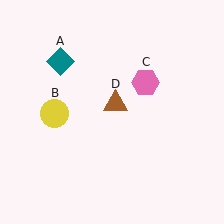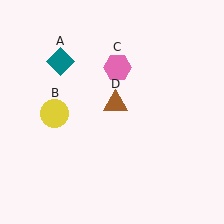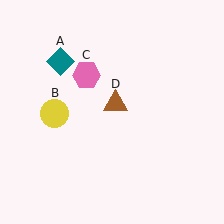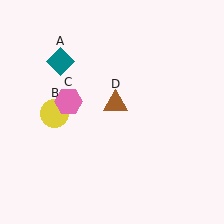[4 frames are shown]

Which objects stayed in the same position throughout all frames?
Teal diamond (object A) and yellow circle (object B) and brown triangle (object D) remained stationary.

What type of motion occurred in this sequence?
The pink hexagon (object C) rotated counterclockwise around the center of the scene.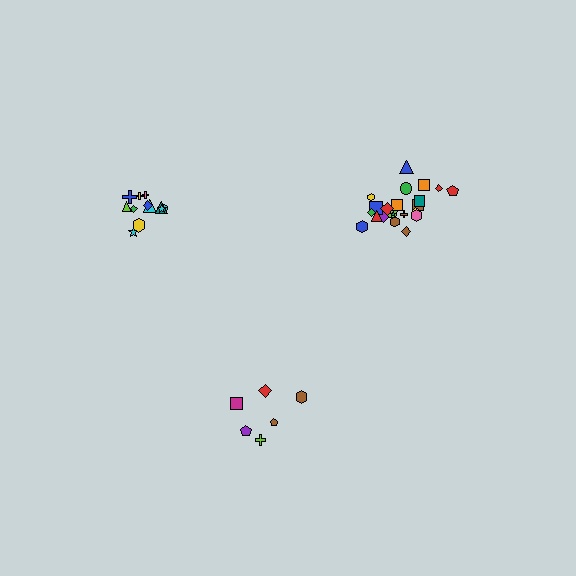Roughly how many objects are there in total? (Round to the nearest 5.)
Roughly 40 objects in total.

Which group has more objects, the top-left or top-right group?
The top-right group.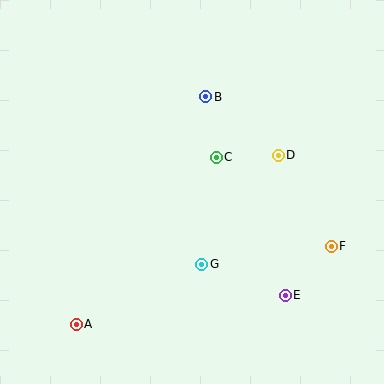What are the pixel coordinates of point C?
Point C is at (216, 157).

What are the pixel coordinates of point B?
Point B is at (206, 97).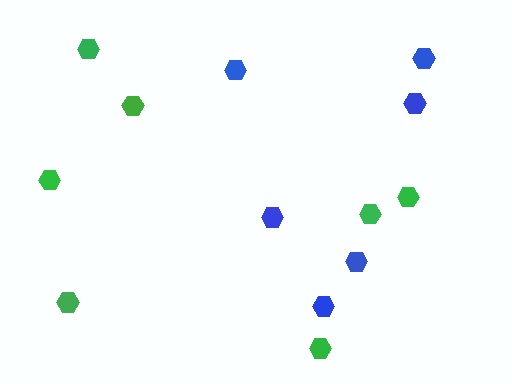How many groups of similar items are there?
There are 2 groups: one group of green hexagons (7) and one group of blue hexagons (6).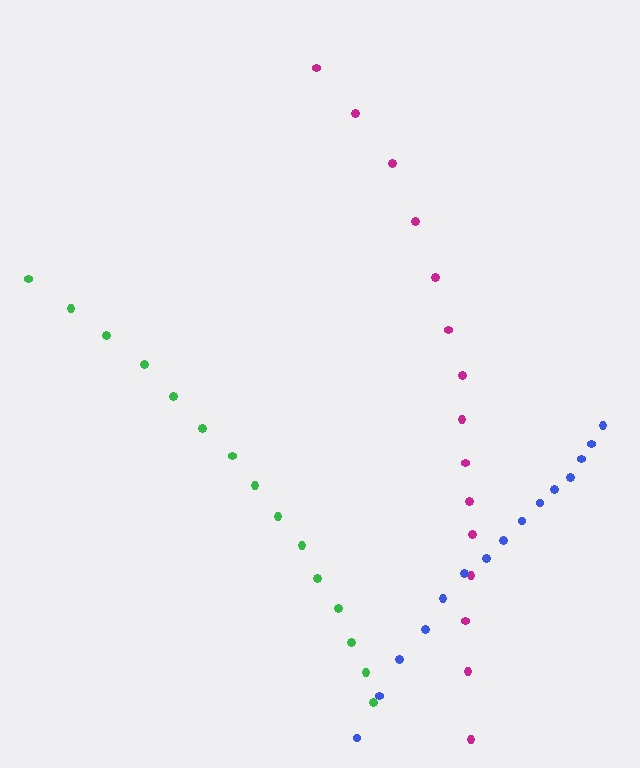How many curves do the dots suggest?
There are 3 distinct paths.